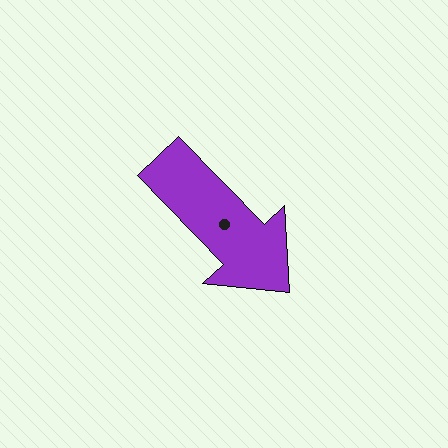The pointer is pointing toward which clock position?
Roughly 5 o'clock.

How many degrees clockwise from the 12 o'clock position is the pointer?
Approximately 136 degrees.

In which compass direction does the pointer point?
Southeast.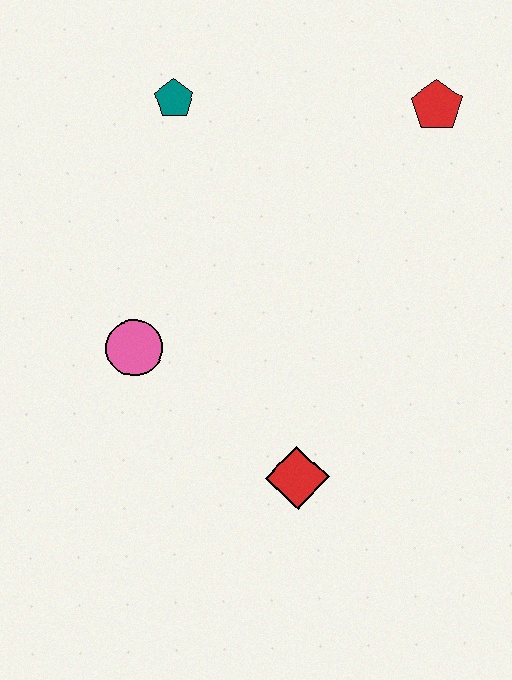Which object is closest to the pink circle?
The red diamond is closest to the pink circle.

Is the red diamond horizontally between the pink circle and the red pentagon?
Yes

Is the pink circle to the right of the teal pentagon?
No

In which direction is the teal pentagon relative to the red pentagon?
The teal pentagon is to the left of the red pentagon.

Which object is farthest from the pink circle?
The red pentagon is farthest from the pink circle.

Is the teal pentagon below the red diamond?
No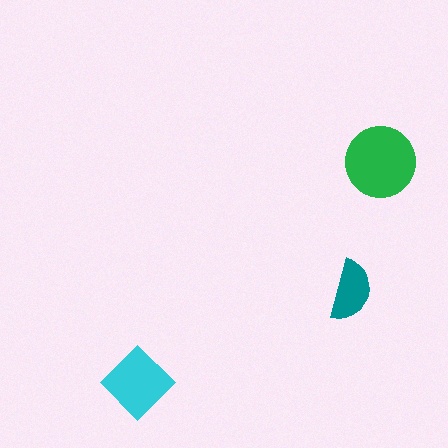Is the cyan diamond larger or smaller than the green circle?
Smaller.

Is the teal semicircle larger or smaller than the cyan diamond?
Smaller.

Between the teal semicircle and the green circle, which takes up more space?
The green circle.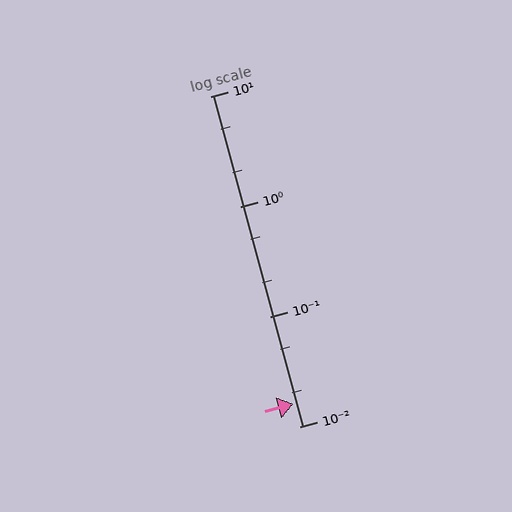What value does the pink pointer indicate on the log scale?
The pointer indicates approximately 0.016.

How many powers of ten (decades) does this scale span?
The scale spans 3 decades, from 0.01 to 10.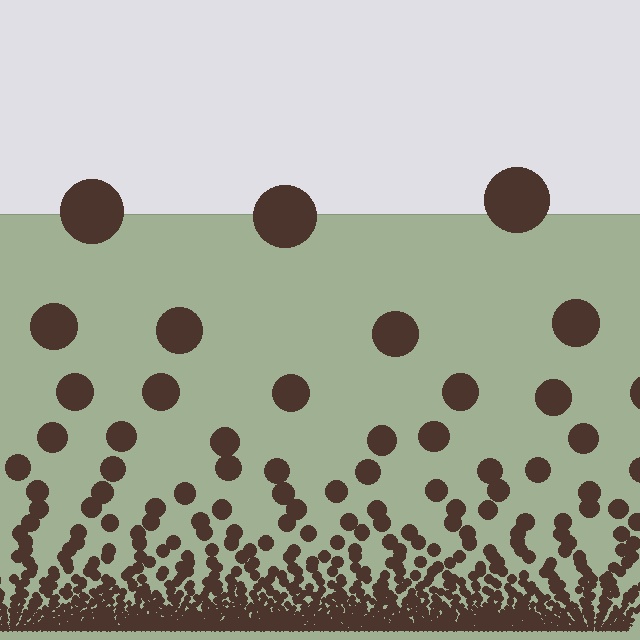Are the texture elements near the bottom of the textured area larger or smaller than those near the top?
Smaller. The gradient is inverted — elements near the bottom are smaller and denser.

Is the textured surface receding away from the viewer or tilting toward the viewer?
The surface appears to tilt toward the viewer. Texture elements get larger and sparser toward the top.